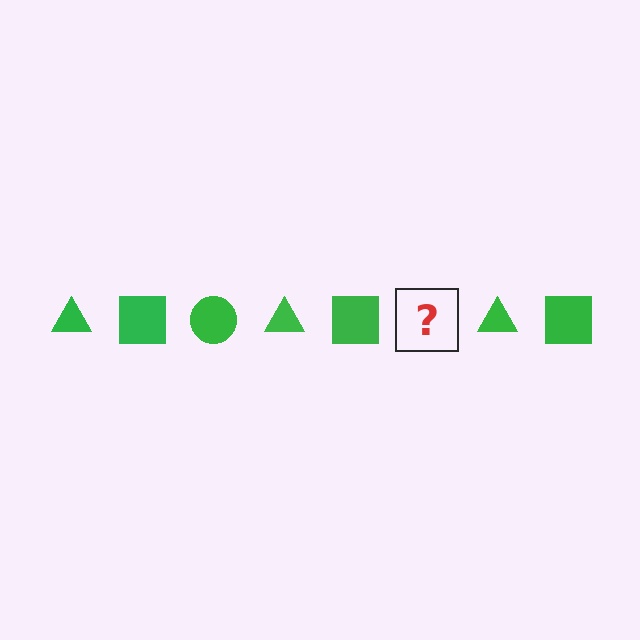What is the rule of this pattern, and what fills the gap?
The rule is that the pattern cycles through triangle, square, circle shapes in green. The gap should be filled with a green circle.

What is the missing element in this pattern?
The missing element is a green circle.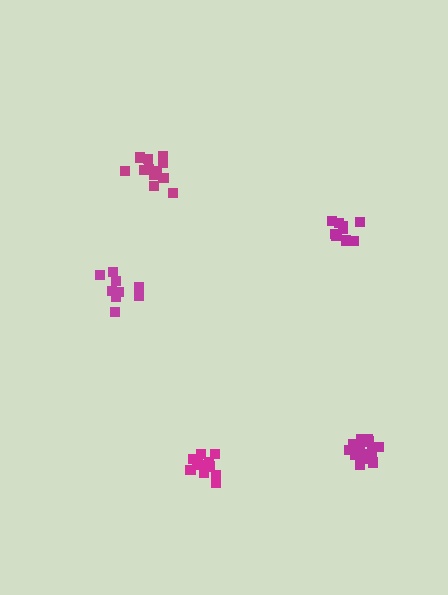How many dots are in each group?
Group 1: 14 dots, Group 2: 9 dots, Group 3: 11 dots, Group 4: 12 dots, Group 5: 9 dots (55 total).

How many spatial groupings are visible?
There are 5 spatial groupings.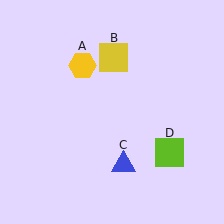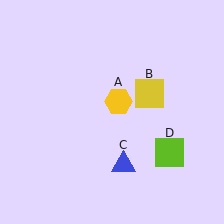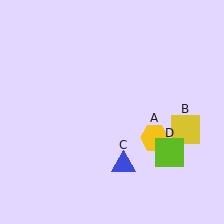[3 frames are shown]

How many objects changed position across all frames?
2 objects changed position: yellow hexagon (object A), yellow square (object B).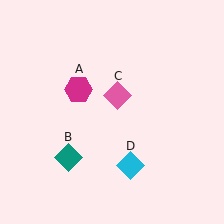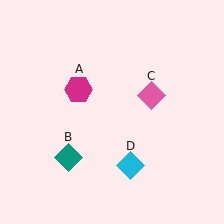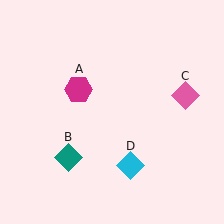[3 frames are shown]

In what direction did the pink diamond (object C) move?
The pink diamond (object C) moved right.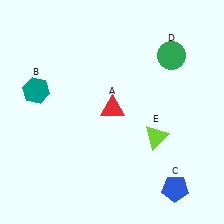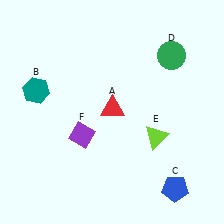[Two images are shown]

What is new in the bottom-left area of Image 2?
A purple diamond (F) was added in the bottom-left area of Image 2.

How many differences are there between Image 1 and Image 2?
There is 1 difference between the two images.